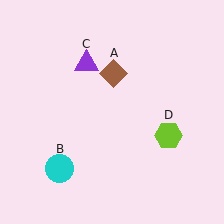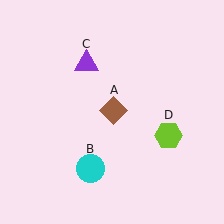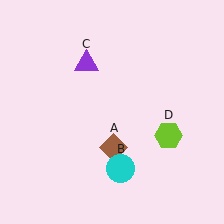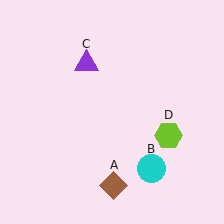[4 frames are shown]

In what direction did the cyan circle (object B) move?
The cyan circle (object B) moved right.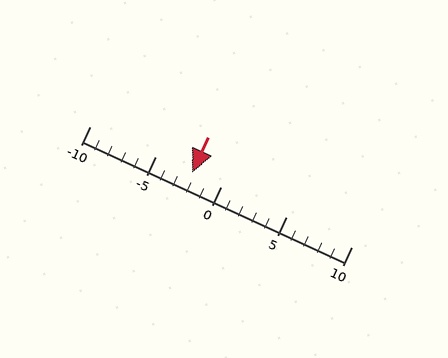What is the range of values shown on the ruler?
The ruler shows values from -10 to 10.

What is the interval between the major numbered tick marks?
The major tick marks are spaced 5 units apart.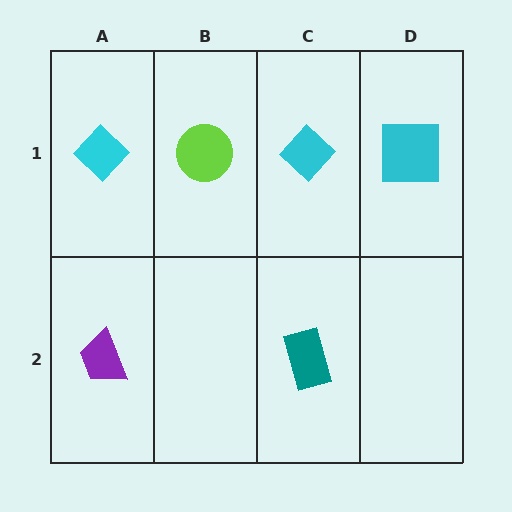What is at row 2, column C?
A teal rectangle.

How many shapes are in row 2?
2 shapes.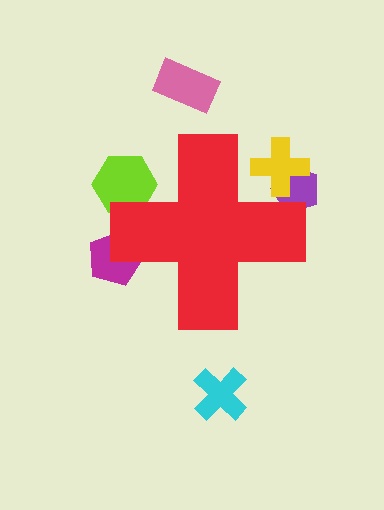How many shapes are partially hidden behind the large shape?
4 shapes are partially hidden.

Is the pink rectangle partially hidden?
No, the pink rectangle is fully visible.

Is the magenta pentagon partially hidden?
Yes, the magenta pentagon is partially hidden behind the red cross.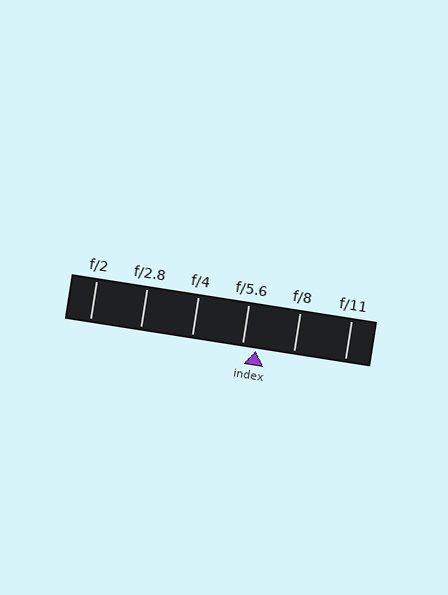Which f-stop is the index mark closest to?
The index mark is closest to f/5.6.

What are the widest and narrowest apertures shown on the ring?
The widest aperture shown is f/2 and the narrowest is f/11.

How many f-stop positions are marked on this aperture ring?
There are 6 f-stop positions marked.